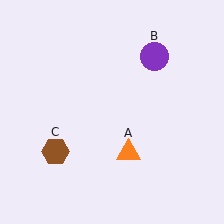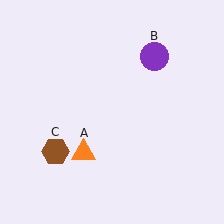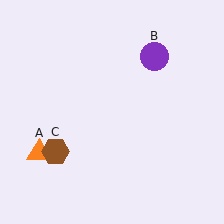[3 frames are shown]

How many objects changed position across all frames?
1 object changed position: orange triangle (object A).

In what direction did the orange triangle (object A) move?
The orange triangle (object A) moved left.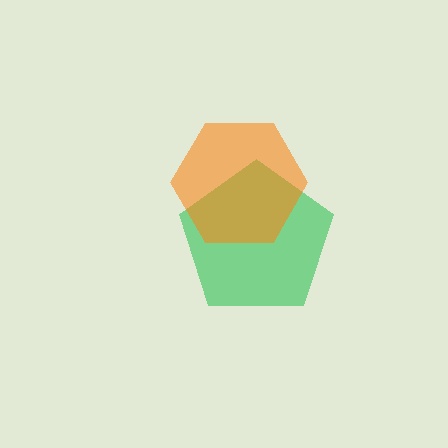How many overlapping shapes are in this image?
There are 2 overlapping shapes in the image.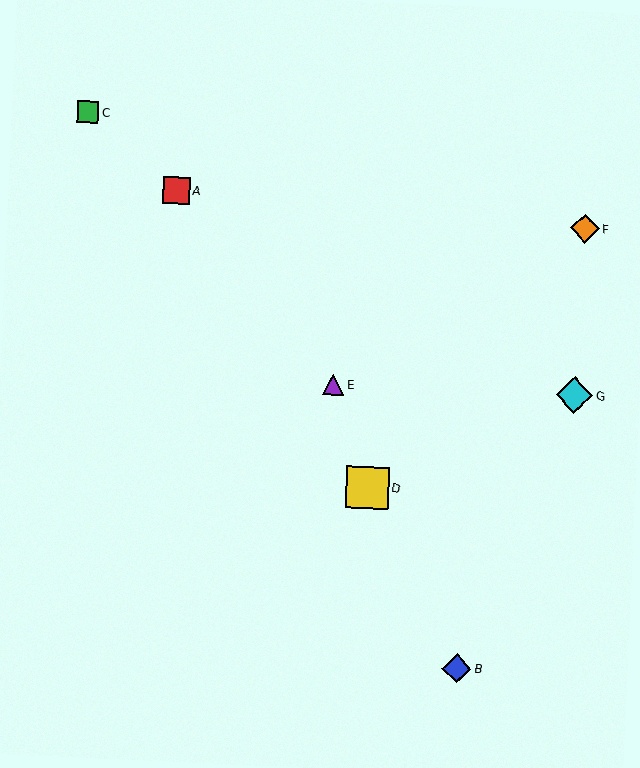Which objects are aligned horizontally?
Objects E, G are aligned horizontally.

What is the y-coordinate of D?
Object D is at y≈488.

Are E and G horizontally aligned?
Yes, both are at y≈384.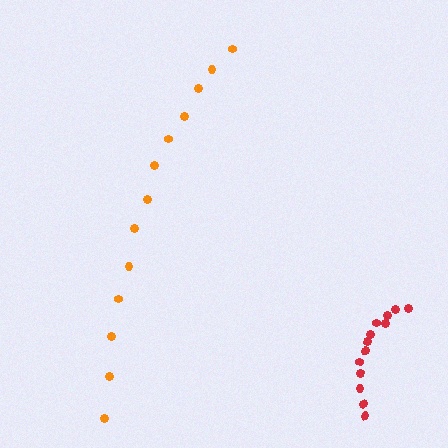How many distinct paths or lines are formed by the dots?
There are 2 distinct paths.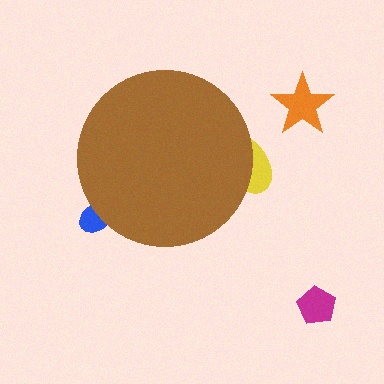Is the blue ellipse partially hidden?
Yes, the blue ellipse is partially hidden behind the brown circle.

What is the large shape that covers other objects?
A brown circle.